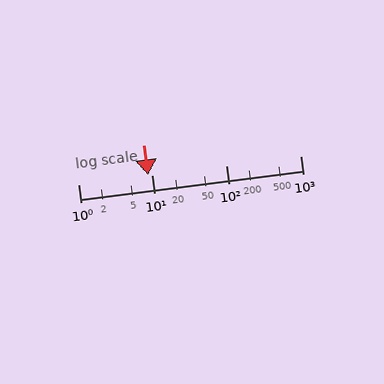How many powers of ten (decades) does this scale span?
The scale spans 3 decades, from 1 to 1000.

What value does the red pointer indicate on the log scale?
The pointer indicates approximately 8.7.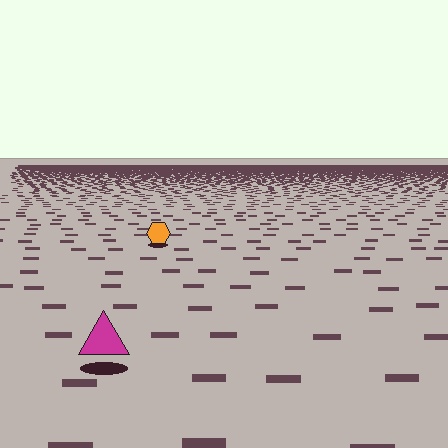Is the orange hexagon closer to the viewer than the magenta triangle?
No. The magenta triangle is closer — you can tell from the texture gradient: the ground texture is coarser near it.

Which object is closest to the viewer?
The magenta triangle is closest. The texture marks near it are larger and more spread out.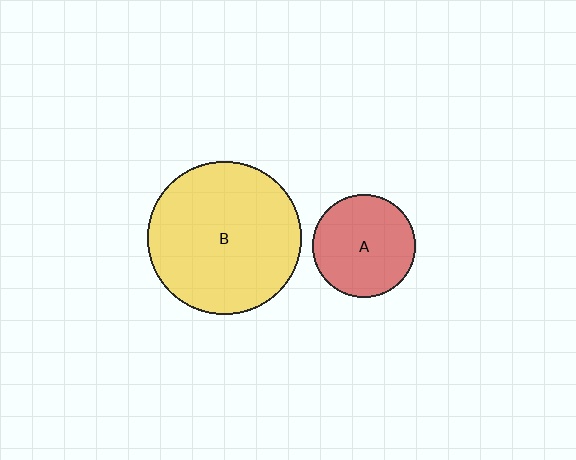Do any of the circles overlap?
No, none of the circles overlap.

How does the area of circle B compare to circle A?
Approximately 2.2 times.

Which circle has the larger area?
Circle B (yellow).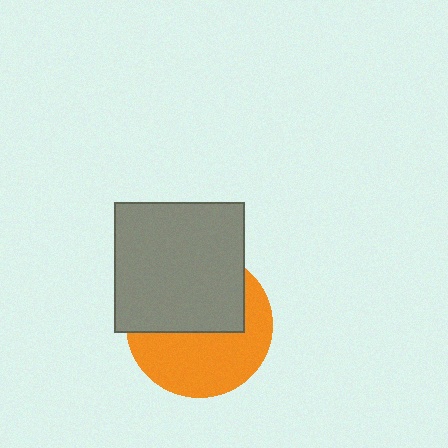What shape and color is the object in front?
The object in front is a gray square.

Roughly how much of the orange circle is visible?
About half of it is visible (roughly 50%).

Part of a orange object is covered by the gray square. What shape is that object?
It is a circle.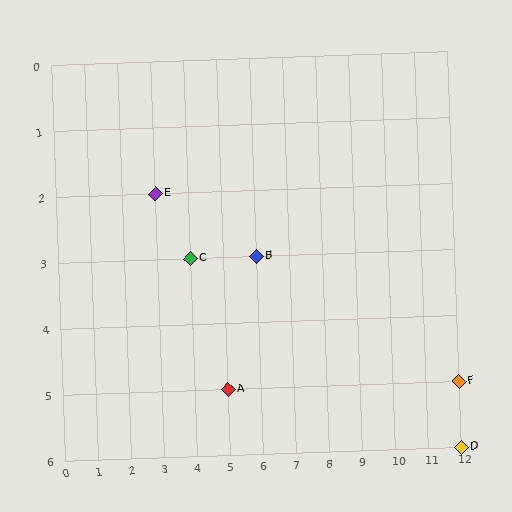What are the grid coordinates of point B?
Point B is at grid coordinates (6, 3).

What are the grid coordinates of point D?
Point D is at grid coordinates (12, 6).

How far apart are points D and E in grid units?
Points D and E are 9 columns and 4 rows apart (about 9.8 grid units diagonally).